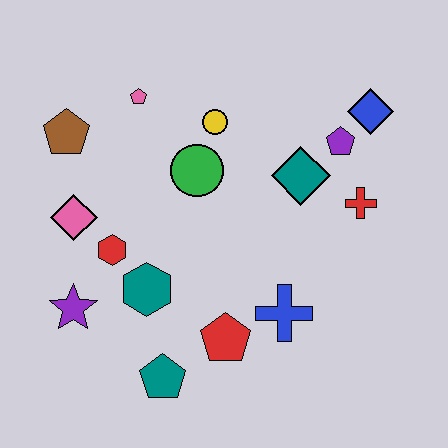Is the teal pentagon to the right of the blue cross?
No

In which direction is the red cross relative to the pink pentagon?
The red cross is to the right of the pink pentagon.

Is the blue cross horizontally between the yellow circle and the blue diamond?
Yes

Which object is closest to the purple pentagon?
The blue diamond is closest to the purple pentagon.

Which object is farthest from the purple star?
The blue diamond is farthest from the purple star.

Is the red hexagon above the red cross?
No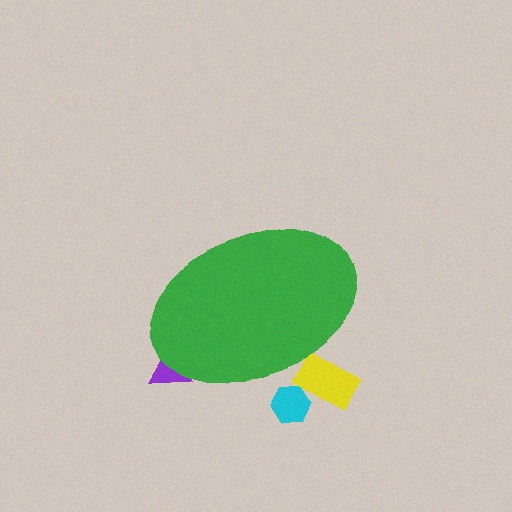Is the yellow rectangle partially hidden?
Yes, the yellow rectangle is partially hidden behind the green ellipse.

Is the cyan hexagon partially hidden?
Yes, the cyan hexagon is partially hidden behind the green ellipse.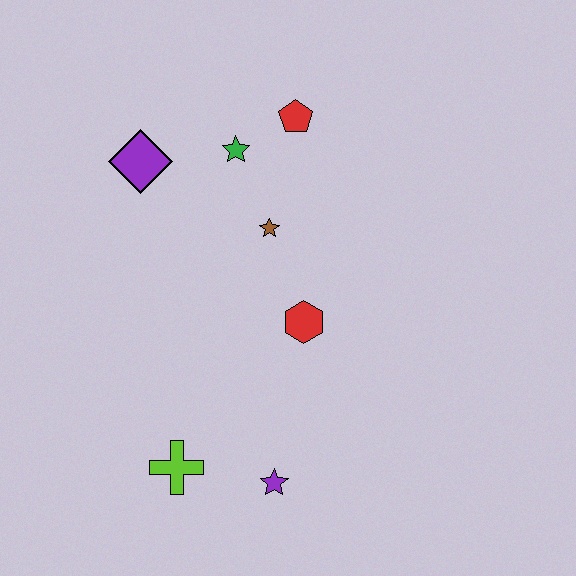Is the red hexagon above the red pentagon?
No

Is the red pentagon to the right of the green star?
Yes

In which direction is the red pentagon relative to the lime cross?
The red pentagon is above the lime cross.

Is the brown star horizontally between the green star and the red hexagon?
Yes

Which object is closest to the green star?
The red pentagon is closest to the green star.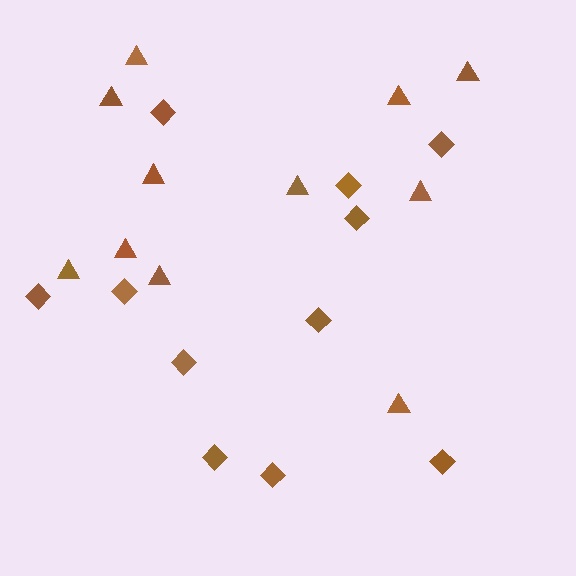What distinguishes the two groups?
There are 2 groups: one group of diamonds (11) and one group of triangles (11).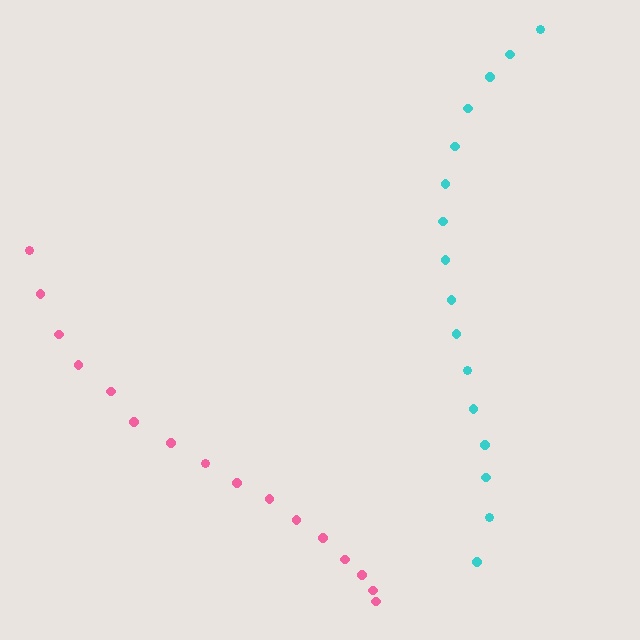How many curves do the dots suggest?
There are 2 distinct paths.